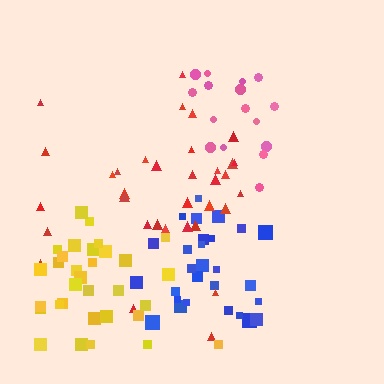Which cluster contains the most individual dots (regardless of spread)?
Red (34).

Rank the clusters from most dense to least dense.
blue, yellow, pink, red.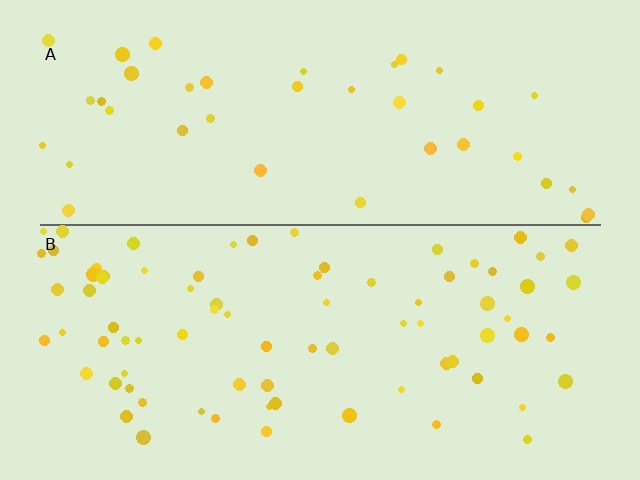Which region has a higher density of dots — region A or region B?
B (the bottom).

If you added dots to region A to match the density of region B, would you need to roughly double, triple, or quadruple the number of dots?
Approximately double.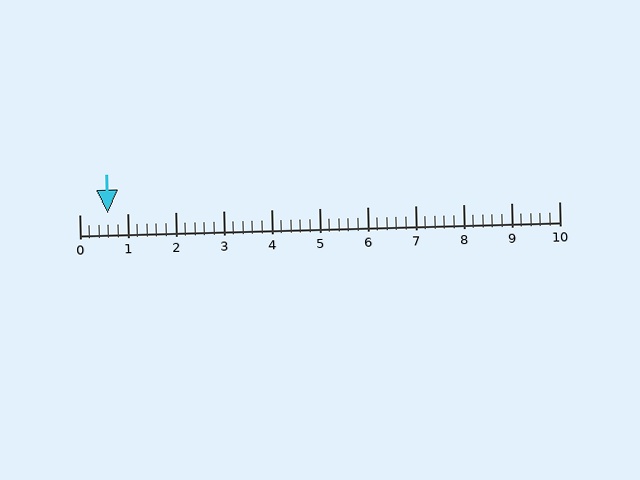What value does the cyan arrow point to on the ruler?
The cyan arrow points to approximately 0.6.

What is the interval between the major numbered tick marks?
The major tick marks are spaced 1 units apart.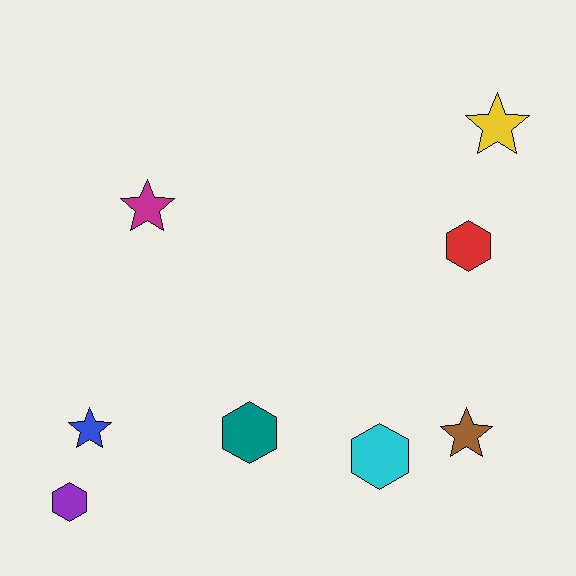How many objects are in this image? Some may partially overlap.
There are 8 objects.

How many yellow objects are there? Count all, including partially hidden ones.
There is 1 yellow object.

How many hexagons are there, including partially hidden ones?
There are 4 hexagons.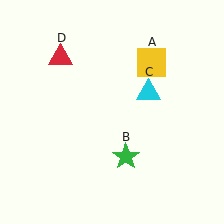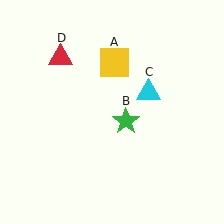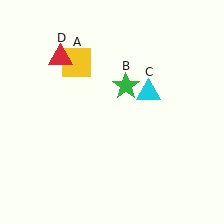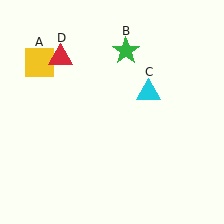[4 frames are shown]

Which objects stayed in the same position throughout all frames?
Cyan triangle (object C) and red triangle (object D) remained stationary.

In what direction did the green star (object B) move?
The green star (object B) moved up.